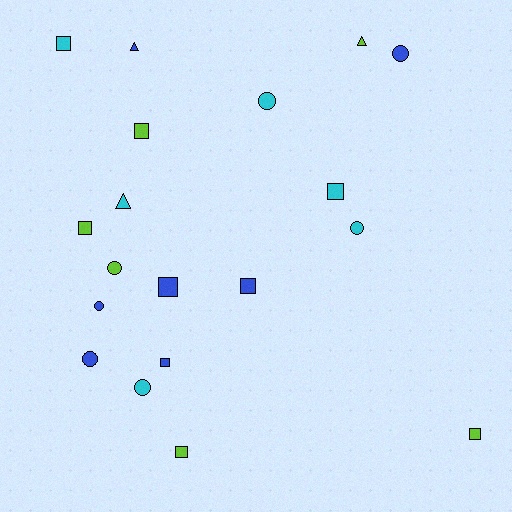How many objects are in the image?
There are 19 objects.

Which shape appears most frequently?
Square, with 9 objects.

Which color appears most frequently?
Blue, with 7 objects.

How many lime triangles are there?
There is 1 lime triangle.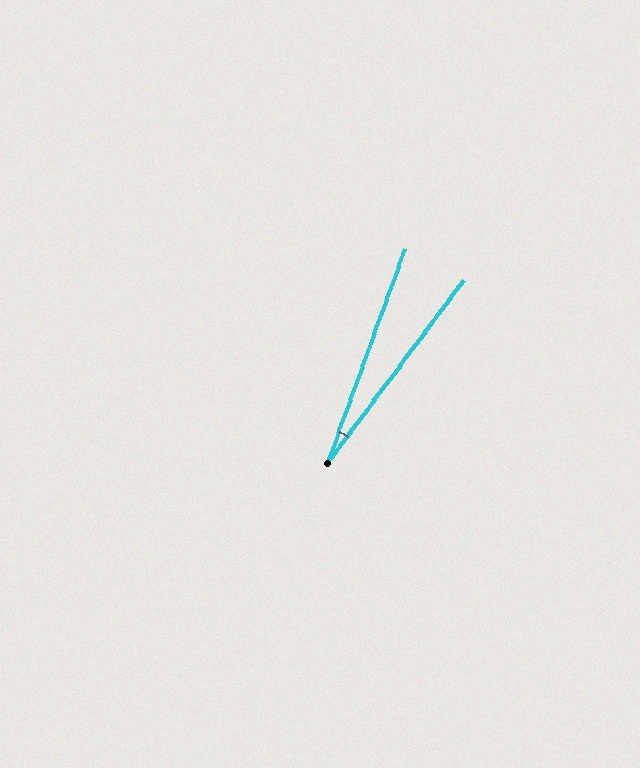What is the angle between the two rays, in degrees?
Approximately 17 degrees.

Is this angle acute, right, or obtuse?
It is acute.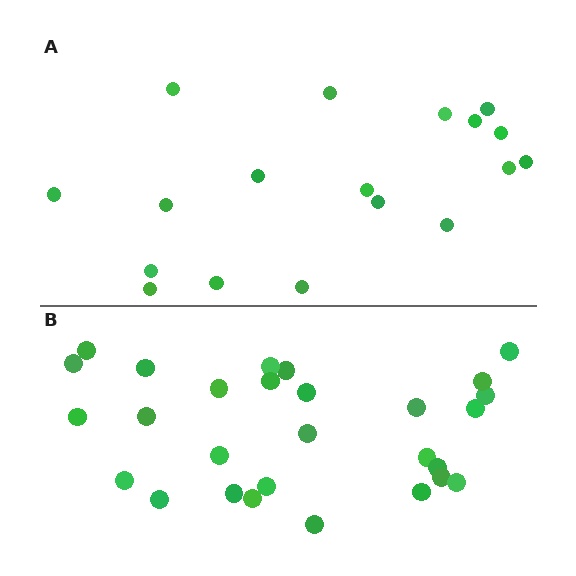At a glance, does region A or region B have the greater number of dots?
Region B (the bottom region) has more dots.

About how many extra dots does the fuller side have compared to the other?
Region B has roughly 10 or so more dots than region A.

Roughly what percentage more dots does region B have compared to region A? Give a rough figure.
About 55% more.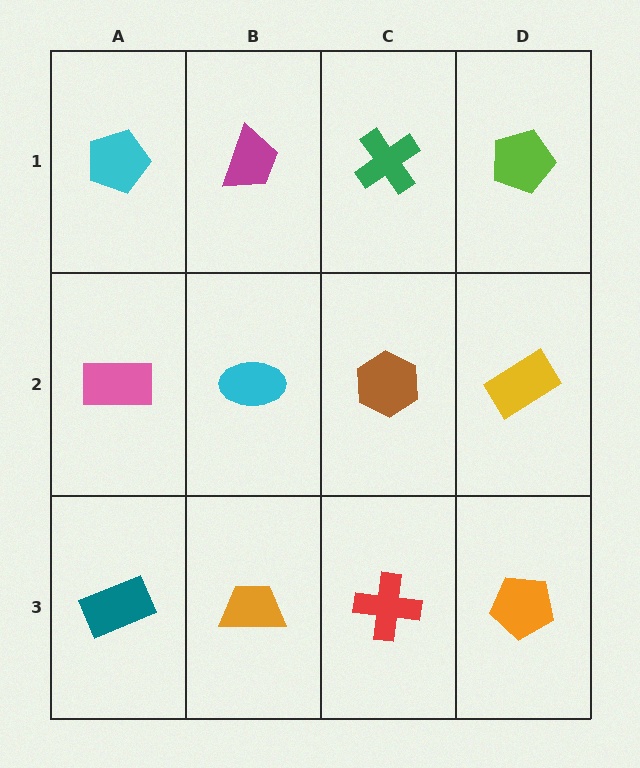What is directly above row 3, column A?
A pink rectangle.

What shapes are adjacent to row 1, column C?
A brown hexagon (row 2, column C), a magenta trapezoid (row 1, column B), a lime pentagon (row 1, column D).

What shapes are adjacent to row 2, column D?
A lime pentagon (row 1, column D), an orange pentagon (row 3, column D), a brown hexagon (row 2, column C).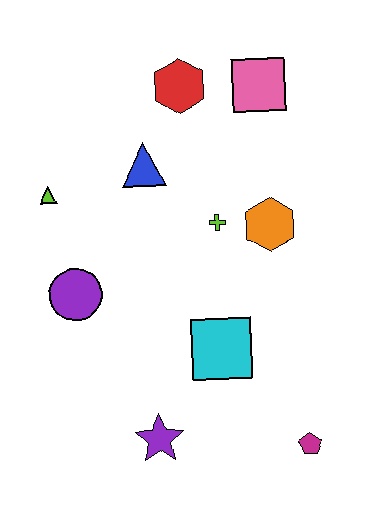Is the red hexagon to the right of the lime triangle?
Yes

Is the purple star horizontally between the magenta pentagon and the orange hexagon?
No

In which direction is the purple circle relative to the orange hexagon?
The purple circle is to the left of the orange hexagon.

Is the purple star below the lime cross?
Yes